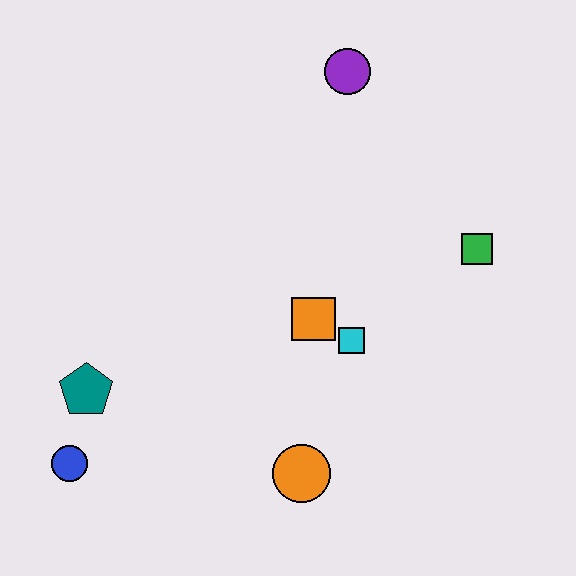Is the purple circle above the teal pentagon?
Yes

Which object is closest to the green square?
The cyan square is closest to the green square.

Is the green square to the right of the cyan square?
Yes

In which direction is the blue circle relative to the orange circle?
The blue circle is to the left of the orange circle.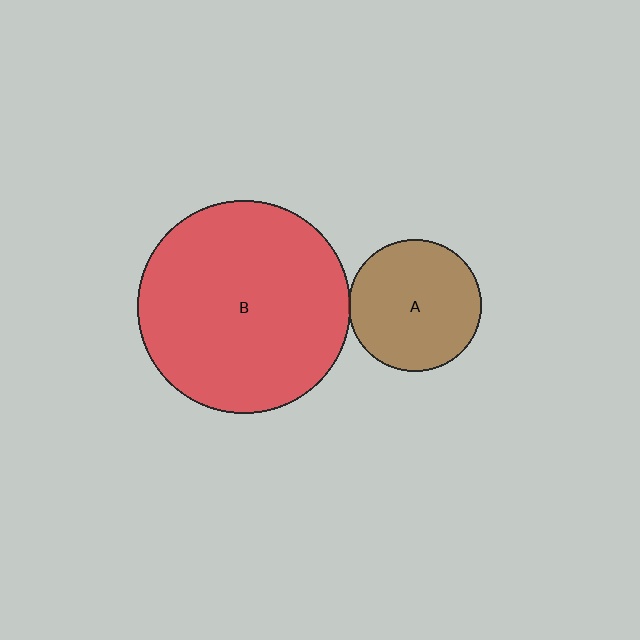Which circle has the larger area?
Circle B (red).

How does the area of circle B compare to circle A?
Approximately 2.6 times.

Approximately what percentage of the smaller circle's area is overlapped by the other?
Approximately 5%.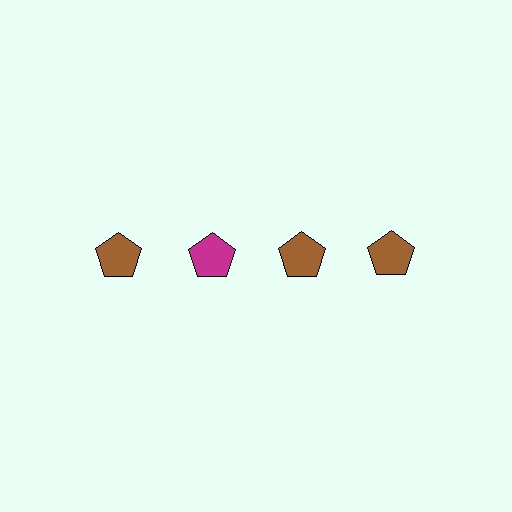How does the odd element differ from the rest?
It has a different color: magenta instead of brown.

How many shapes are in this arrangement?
There are 4 shapes arranged in a grid pattern.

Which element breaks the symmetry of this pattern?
The magenta pentagon in the top row, second from left column breaks the symmetry. All other shapes are brown pentagons.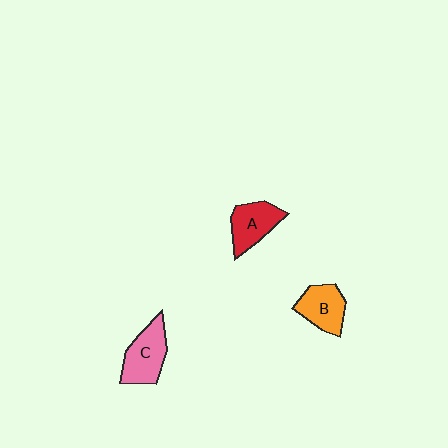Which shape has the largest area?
Shape C (pink).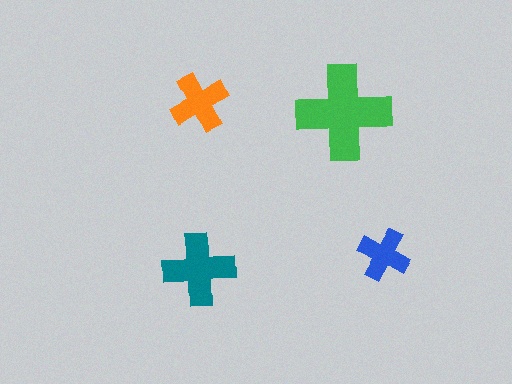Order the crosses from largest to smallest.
the green one, the teal one, the orange one, the blue one.